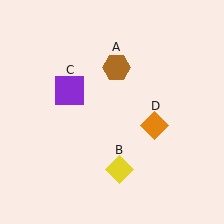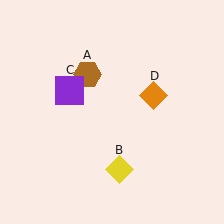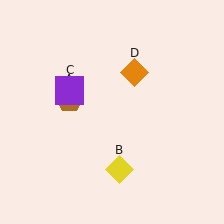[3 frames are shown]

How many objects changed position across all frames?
2 objects changed position: brown hexagon (object A), orange diamond (object D).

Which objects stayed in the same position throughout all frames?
Yellow diamond (object B) and purple square (object C) remained stationary.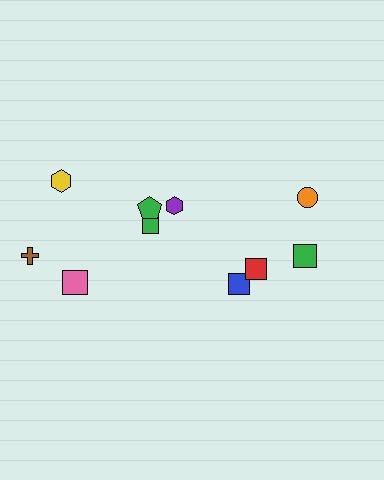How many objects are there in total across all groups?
There are 10 objects.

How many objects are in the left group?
There are 6 objects.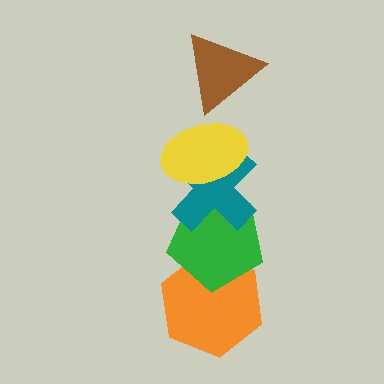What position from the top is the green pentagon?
The green pentagon is 4th from the top.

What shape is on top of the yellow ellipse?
The brown triangle is on top of the yellow ellipse.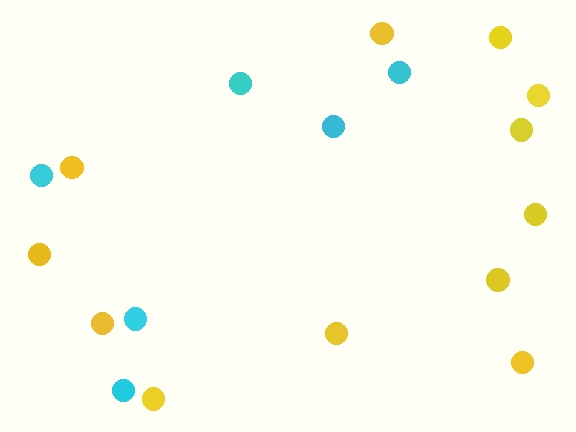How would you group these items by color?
There are 2 groups: one group of yellow circles (12) and one group of cyan circles (6).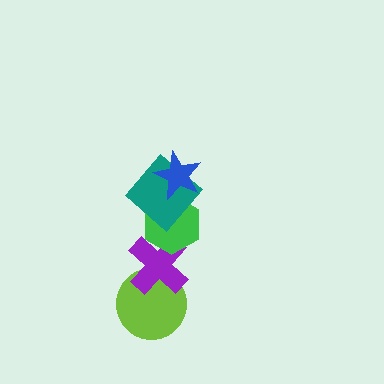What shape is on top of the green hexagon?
The teal diamond is on top of the green hexagon.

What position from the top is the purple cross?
The purple cross is 4th from the top.